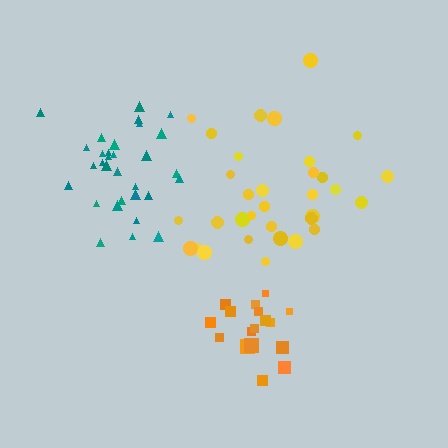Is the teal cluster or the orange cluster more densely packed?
Teal.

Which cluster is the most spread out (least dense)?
Yellow.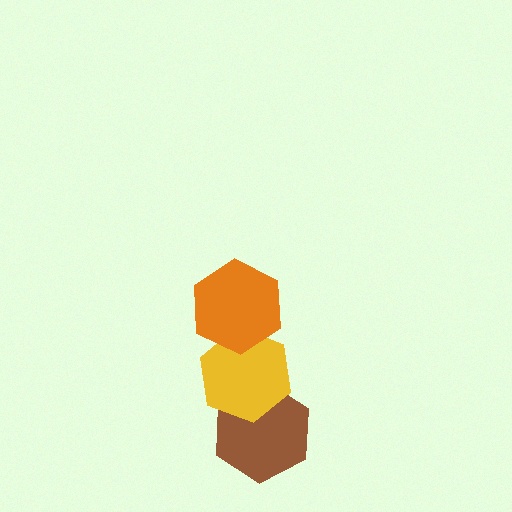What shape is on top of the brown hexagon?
The yellow hexagon is on top of the brown hexagon.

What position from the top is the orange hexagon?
The orange hexagon is 1st from the top.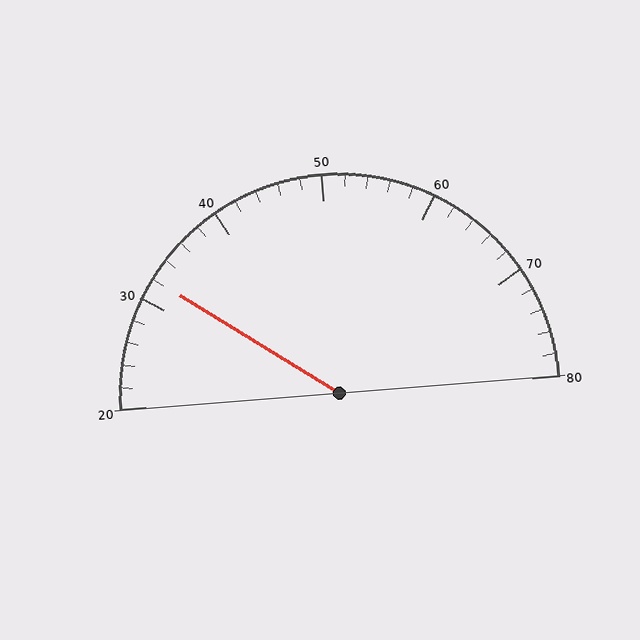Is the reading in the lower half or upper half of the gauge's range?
The reading is in the lower half of the range (20 to 80).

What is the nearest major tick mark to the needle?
The nearest major tick mark is 30.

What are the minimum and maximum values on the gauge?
The gauge ranges from 20 to 80.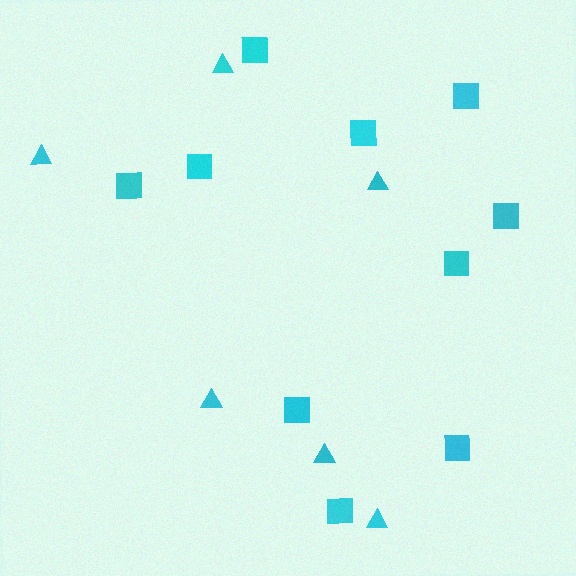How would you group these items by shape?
There are 2 groups: one group of squares (10) and one group of triangles (6).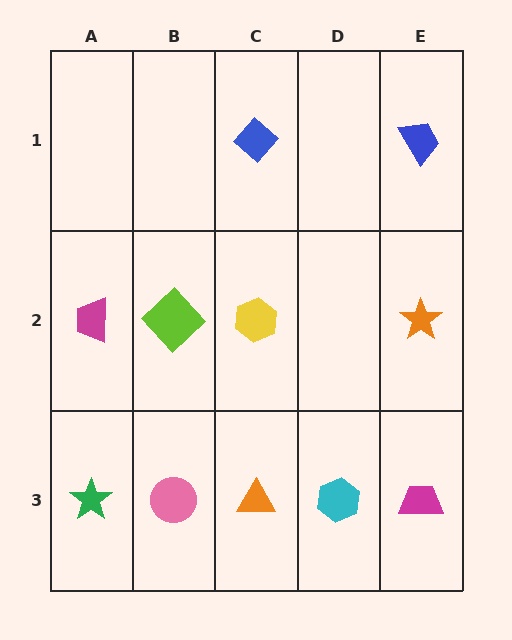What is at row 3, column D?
A cyan hexagon.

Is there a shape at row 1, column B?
No, that cell is empty.